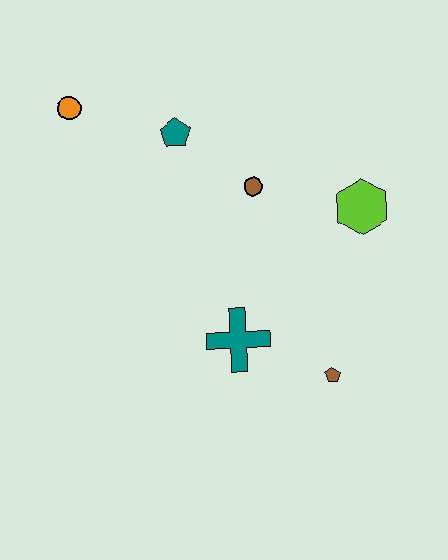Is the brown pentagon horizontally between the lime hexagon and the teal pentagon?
Yes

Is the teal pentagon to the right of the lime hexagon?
No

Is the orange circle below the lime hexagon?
No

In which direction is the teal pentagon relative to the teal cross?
The teal pentagon is above the teal cross.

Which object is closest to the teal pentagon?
The brown circle is closest to the teal pentagon.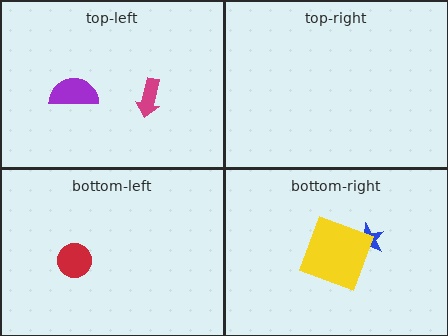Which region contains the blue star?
The bottom-right region.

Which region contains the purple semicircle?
The top-left region.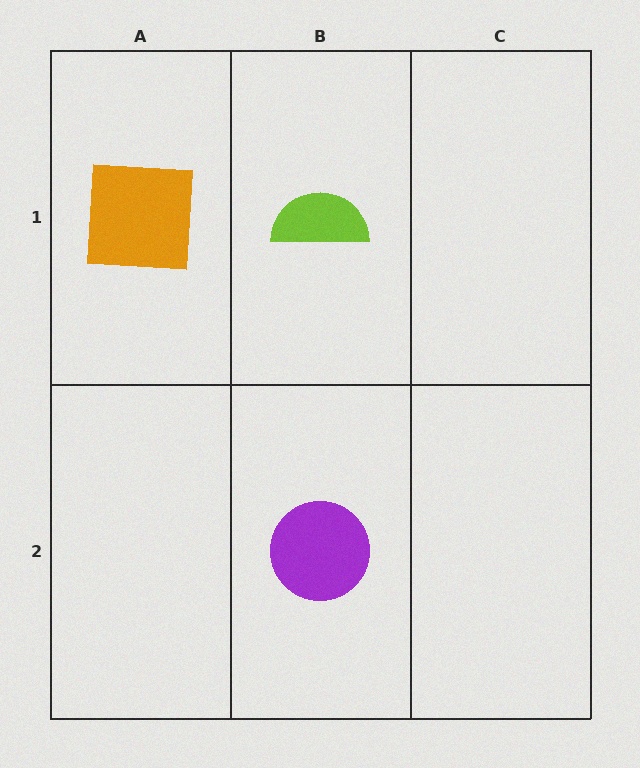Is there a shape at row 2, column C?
No, that cell is empty.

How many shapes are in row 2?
1 shape.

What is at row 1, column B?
A lime semicircle.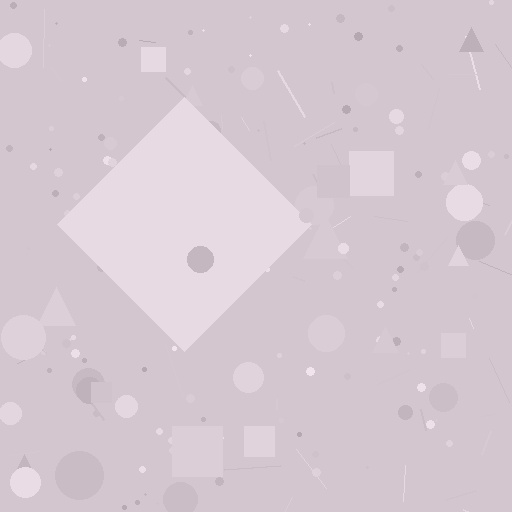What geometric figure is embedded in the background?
A diamond is embedded in the background.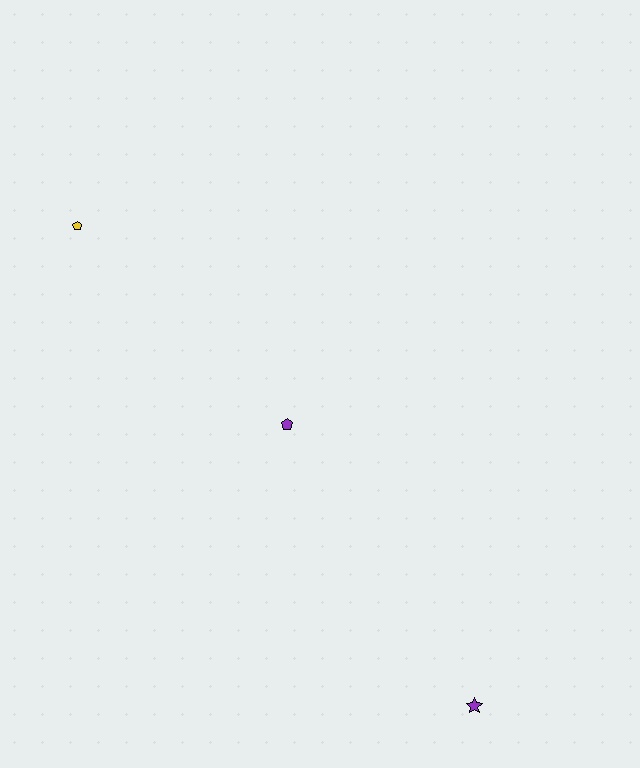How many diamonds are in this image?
There are no diamonds.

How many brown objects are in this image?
There are no brown objects.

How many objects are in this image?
There are 3 objects.